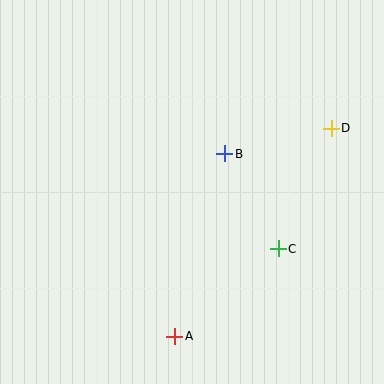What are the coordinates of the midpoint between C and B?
The midpoint between C and B is at (252, 201).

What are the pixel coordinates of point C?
Point C is at (278, 249).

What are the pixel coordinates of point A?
Point A is at (174, 336).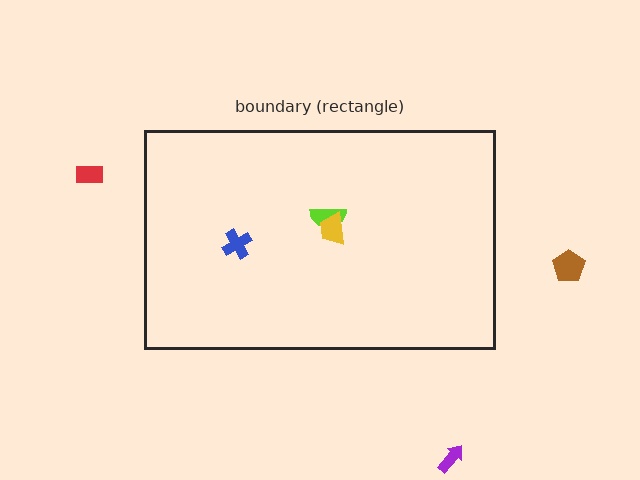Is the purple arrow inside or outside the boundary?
Outside.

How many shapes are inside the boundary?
3 inside, 3 outside.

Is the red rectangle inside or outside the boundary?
Outside.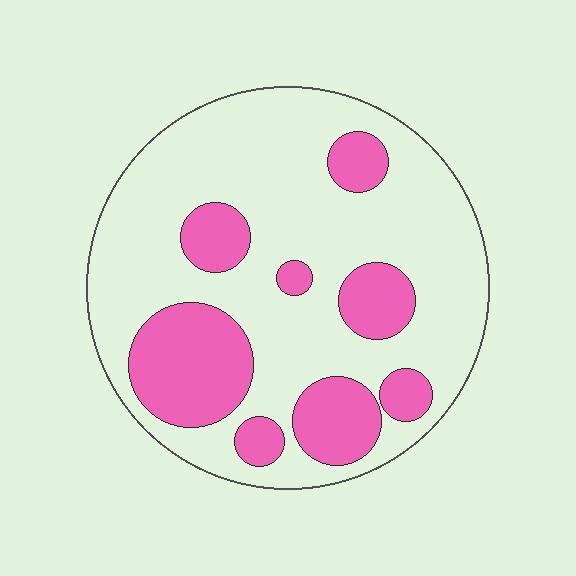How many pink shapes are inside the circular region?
8.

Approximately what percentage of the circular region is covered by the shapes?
Approximately 30%.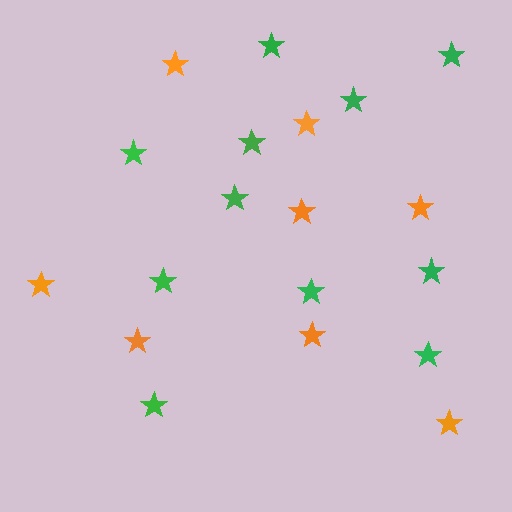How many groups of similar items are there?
There are 2 groups: one group of orange stars (8) and one group of green stars (11).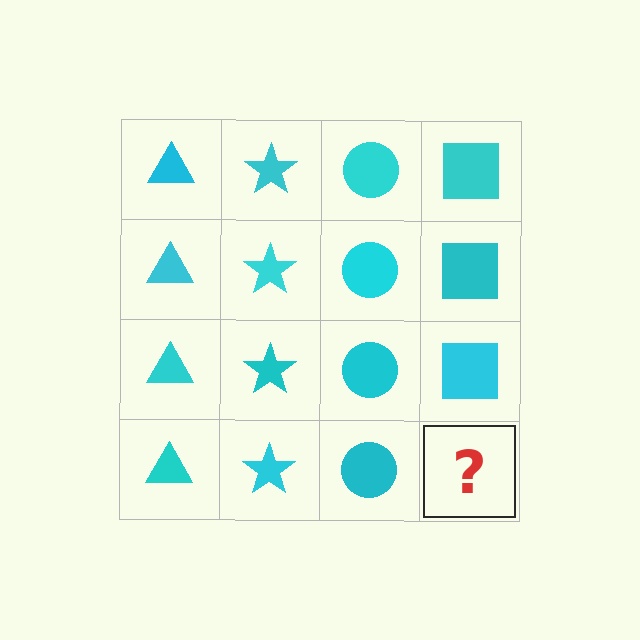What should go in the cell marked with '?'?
The missing cell should contain a cyan square.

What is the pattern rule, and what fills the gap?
The rule is that each column has a consistent shape. The gap should be filled with a cyan square.